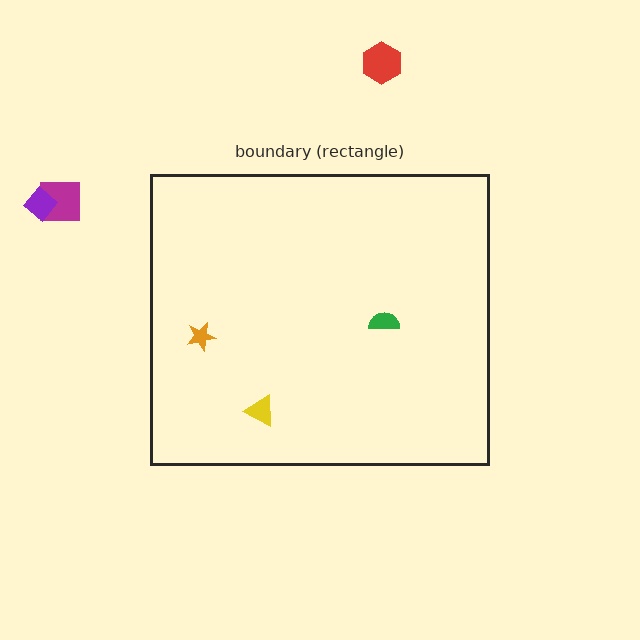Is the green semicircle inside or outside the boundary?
Inside.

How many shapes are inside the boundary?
3 inside, 3 outside.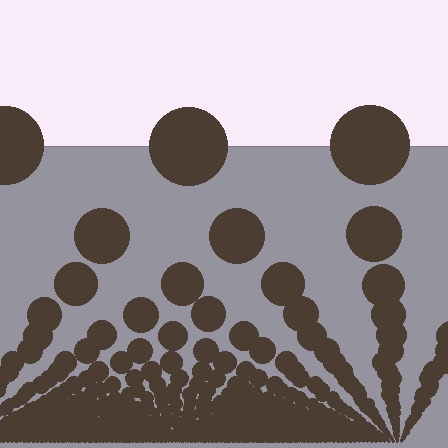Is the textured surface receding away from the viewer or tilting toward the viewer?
The surface appears to tilt toward the viewer. Texture elements get larger and sparser toward the top.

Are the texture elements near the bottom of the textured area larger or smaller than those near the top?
Smaller. The gradient is inverted — elements near the bottom are smaller and denser.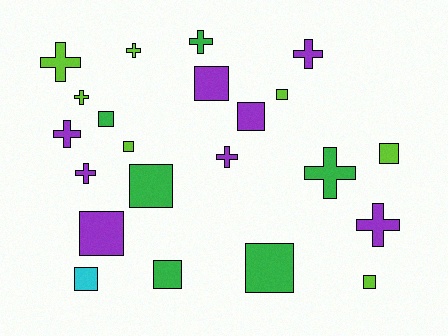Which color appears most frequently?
Purple, with 8 objects.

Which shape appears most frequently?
Square, with 12 objects.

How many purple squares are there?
There are 3 purple squares.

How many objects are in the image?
There are 22 objects.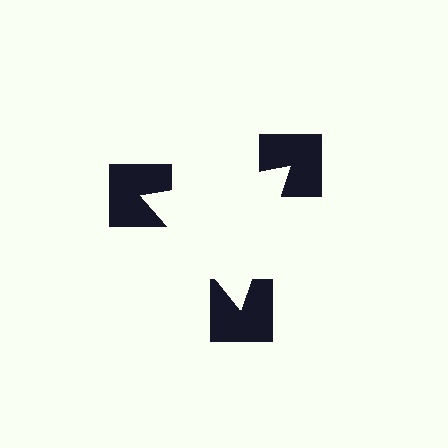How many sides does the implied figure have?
3 sides.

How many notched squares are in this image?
There are 3 — one at each vertex of the illusory triangle.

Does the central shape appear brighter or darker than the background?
It typically appears slightly brighter than the background, even though no actual brightness change is drawn.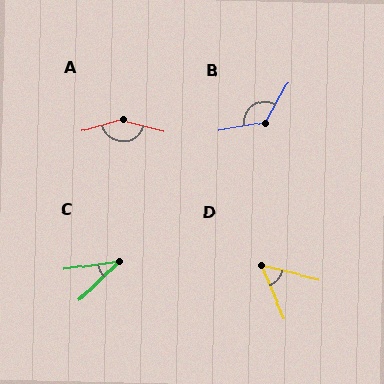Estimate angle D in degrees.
Approximately 53 degrees.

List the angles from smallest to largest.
C (36°), D (53°), B (129°), A (149°).